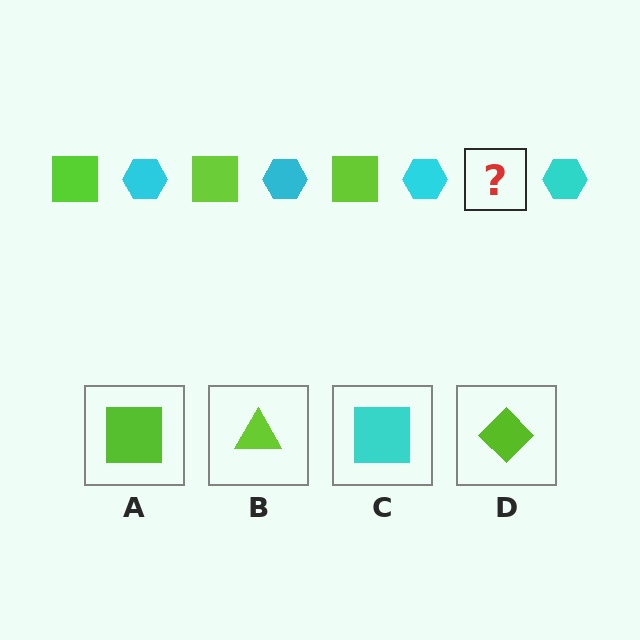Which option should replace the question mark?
Option A.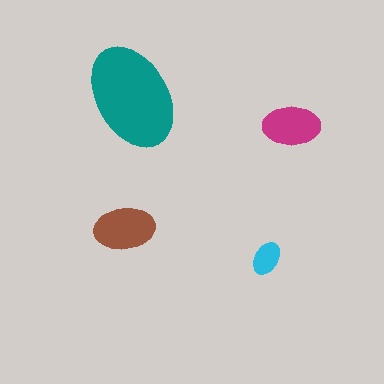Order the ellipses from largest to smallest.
the teal one, the brown one, the magenta one, the cyan one.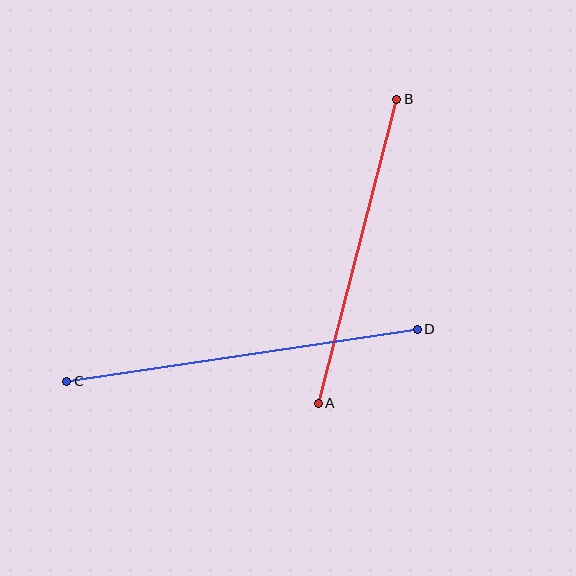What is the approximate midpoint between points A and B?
The midpoint is at approximately (357, 251) pixels.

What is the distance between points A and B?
The distance is approximately 314 pixels.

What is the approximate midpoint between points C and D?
The midpoint is at approximately (242, 355) pixels.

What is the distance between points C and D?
The distance is approximately 354 pixels.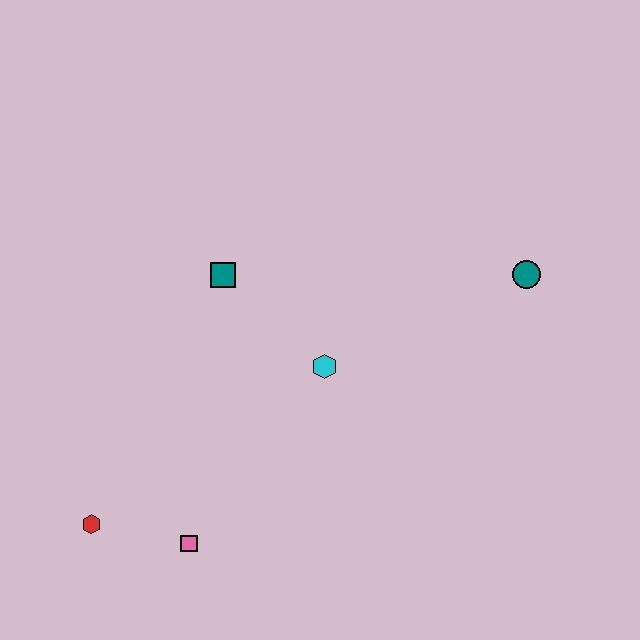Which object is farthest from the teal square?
The teal circle is farthest from the teal square.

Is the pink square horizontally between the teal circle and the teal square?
No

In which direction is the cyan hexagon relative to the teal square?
The cyan hexagon is to the right of the teal square.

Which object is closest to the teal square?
The cyan hexagon is closest to the teal square.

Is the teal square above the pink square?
Yes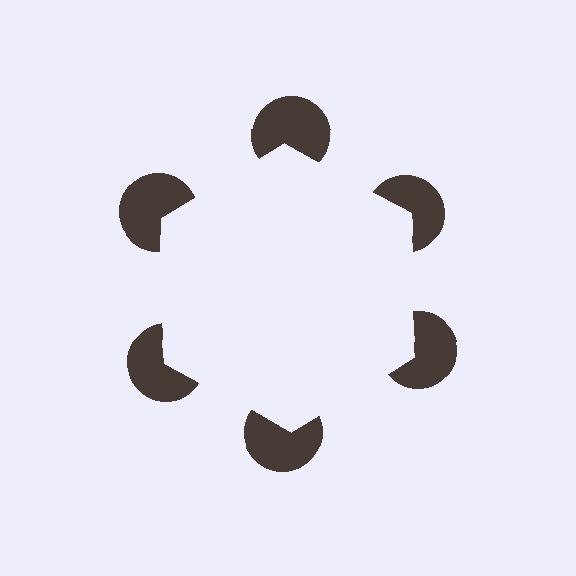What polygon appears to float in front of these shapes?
An illusory hexagon — its edges are inferred from the aligned wedge cuts in the pac-man discs, not physically drawn.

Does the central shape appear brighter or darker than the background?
It typically appears slightly brighter than the background, even though no actual brightness change is drawn.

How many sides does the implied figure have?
6 sides.